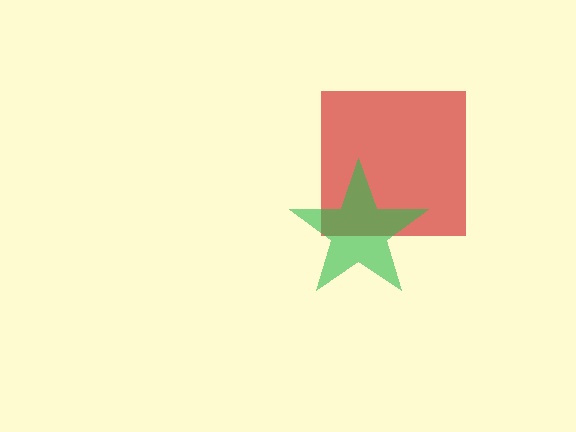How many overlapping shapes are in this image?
There are 2 overlapping shapes in the image.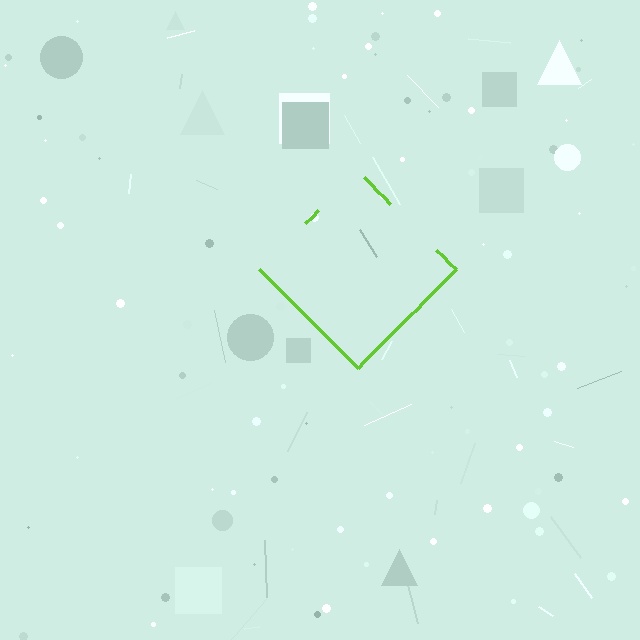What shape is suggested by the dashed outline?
The dashed outline suggests a diamond.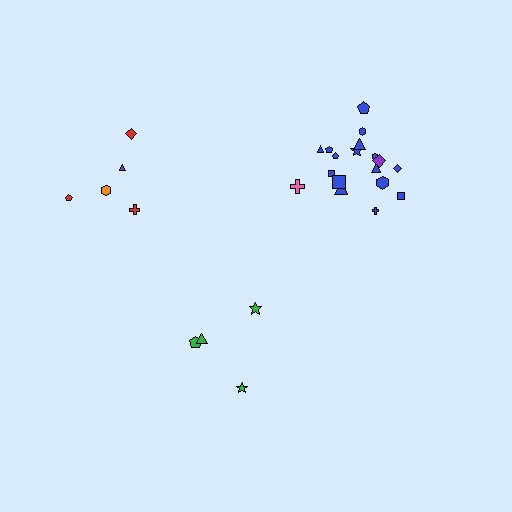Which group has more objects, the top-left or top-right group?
The top-right group.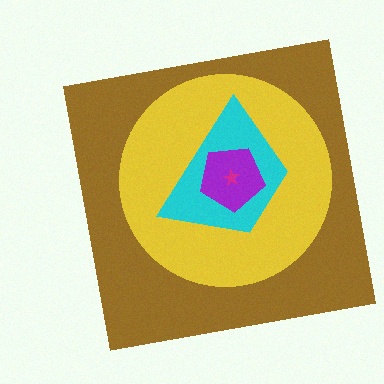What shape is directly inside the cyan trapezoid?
The purple pentagon.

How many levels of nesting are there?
5.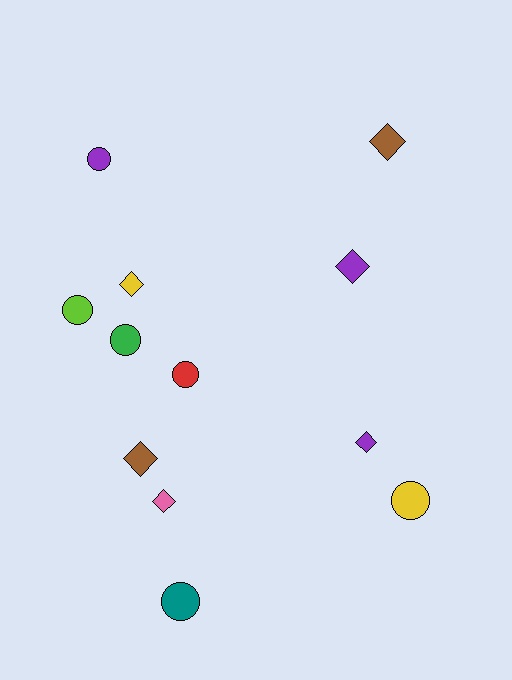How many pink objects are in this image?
There is 1 pink object.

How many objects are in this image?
There are 12 objects.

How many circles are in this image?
There are 6 circles.